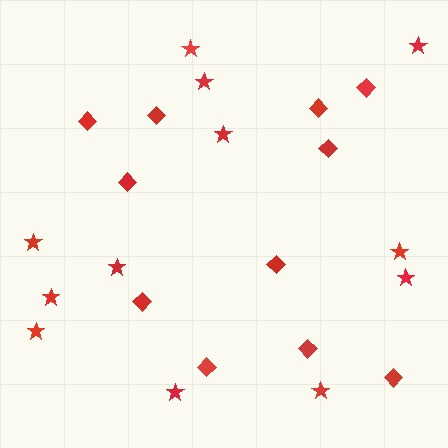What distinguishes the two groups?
There are 2 groups: one group of stars (12) and one group of diamonds (11).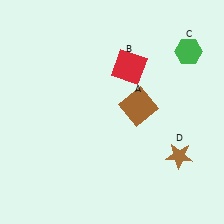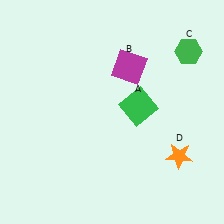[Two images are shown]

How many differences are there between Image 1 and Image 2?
There are 3 differences between the two images.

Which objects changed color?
A changed from brown to green. B changed from red to magenta. D changed from brown to orange.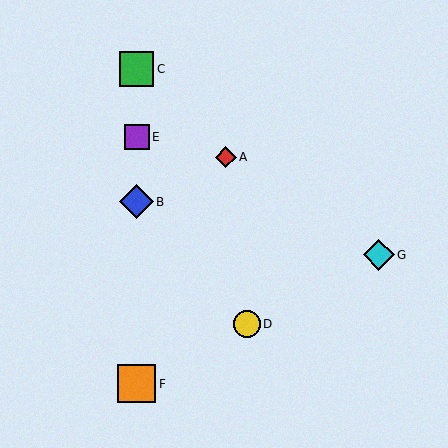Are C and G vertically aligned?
No, C is at x≈137 and G is at x≈379.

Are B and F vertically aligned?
Yes, both are at x≈137.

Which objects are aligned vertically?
Objects B, C, E, F are aligned vertically.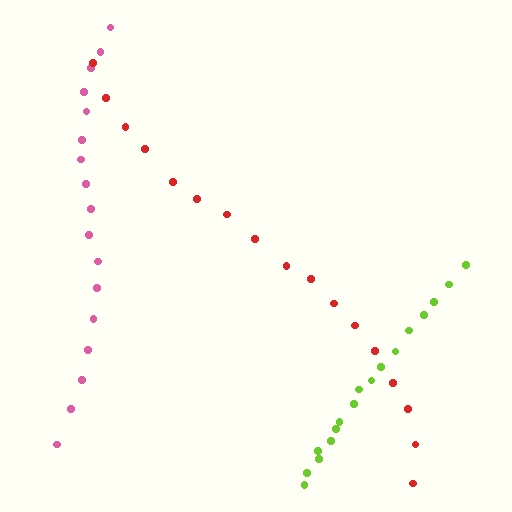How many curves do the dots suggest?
There are 3 distinct paths.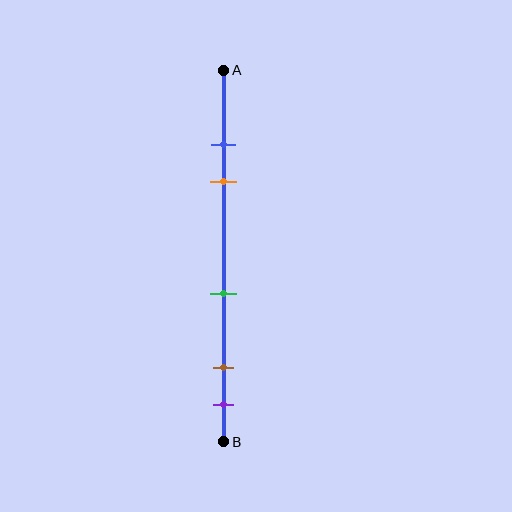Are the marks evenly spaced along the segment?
No, the marks are not evenly spaced.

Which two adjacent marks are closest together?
The blue and orange marks are the closest adjacent pair.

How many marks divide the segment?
There are 5 marks dividing the segment.